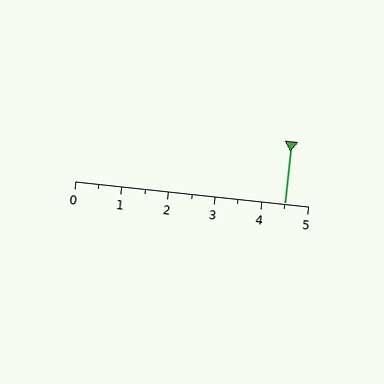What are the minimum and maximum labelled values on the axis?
The axis runs from 0 to 5.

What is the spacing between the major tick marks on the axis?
The major ticks are spaced 1 apart.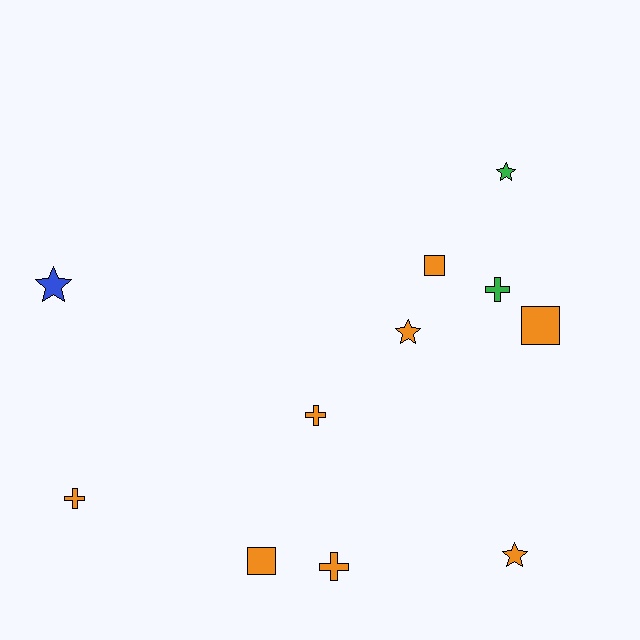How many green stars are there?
There is 1 green star.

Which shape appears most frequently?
Star, with 4 objects.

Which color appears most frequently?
Orange, with 8 objects.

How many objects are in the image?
There are 11 objects.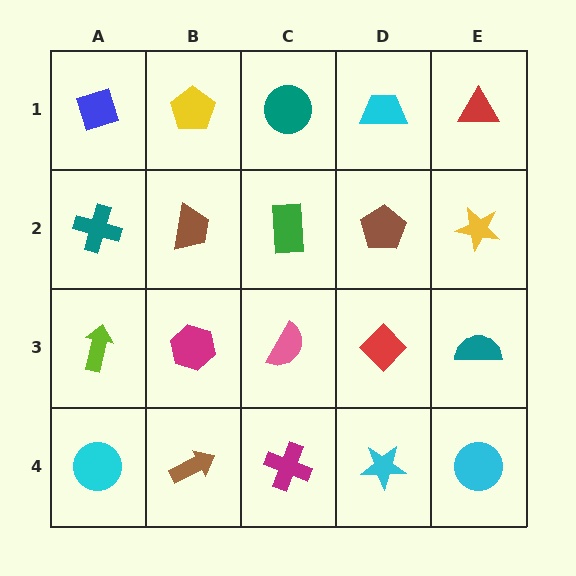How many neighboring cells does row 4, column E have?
2.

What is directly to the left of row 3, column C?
A magenta hexagon.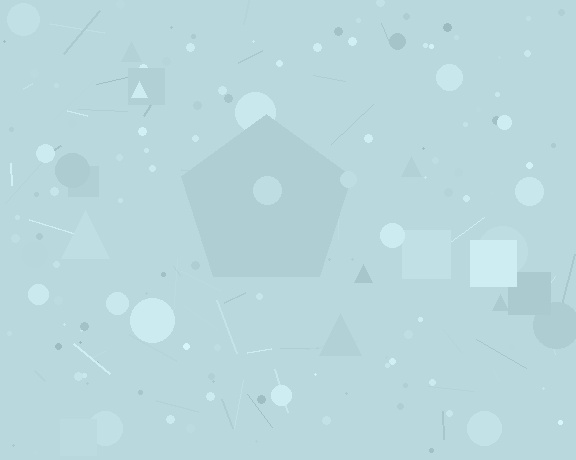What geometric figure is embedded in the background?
A pentagon is embedded in the background.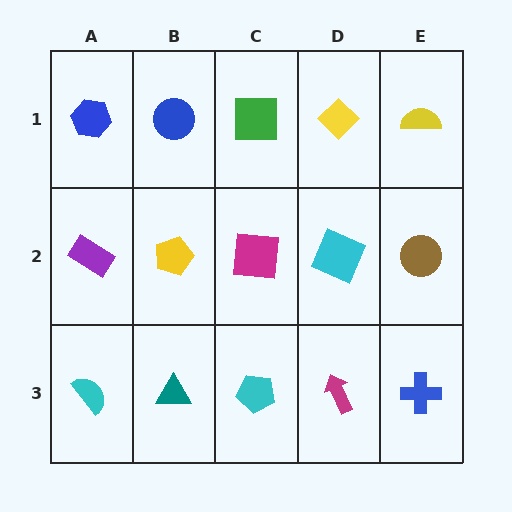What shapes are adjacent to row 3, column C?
A magenta square (row 2, column C), a teal triangle (row 3, column B), a magenta arrow (row 3, column D).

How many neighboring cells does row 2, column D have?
4.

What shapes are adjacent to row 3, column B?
A yellow pentagon (row 2, column B), a cyan semicircle (row 3, column A), a cyan pentagon (row 3, column C).